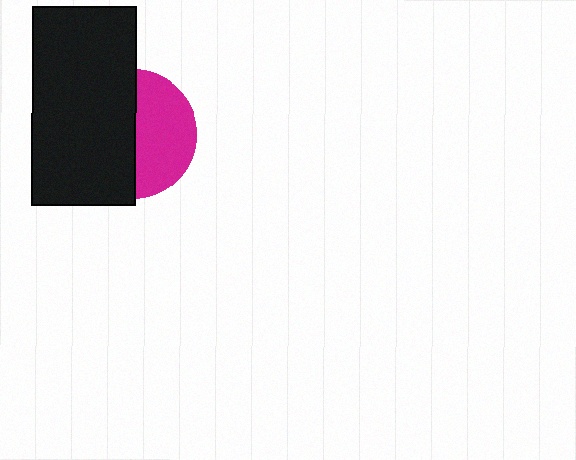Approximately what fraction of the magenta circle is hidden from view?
Roughly 53% of the magenta circle is hidden behind the black rectangle.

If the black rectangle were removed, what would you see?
You would see the complete magenta circle.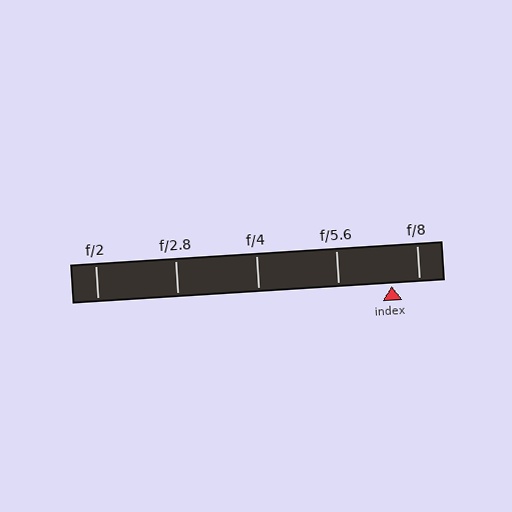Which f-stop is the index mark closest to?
The index mark is closest to f/8.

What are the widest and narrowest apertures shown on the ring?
The widest aperture shown is f/2 and the narrowest is f/8.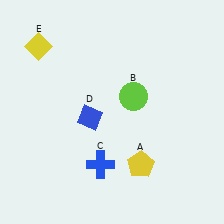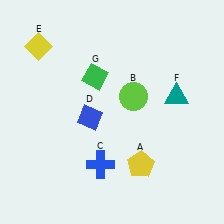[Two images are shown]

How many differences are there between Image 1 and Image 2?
There are 2 differences between the two images.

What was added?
A teal triangle (F), a green diamond (G) were added in Image 2.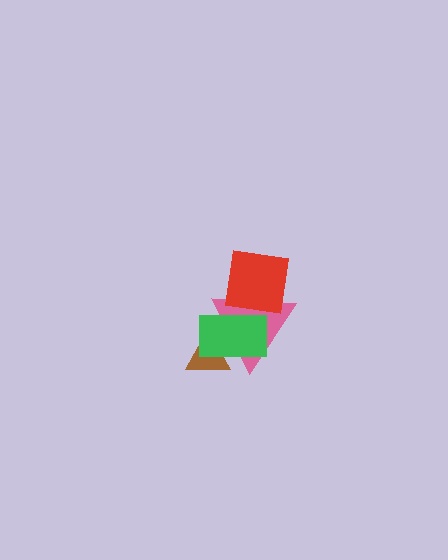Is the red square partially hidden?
No, no other shape covers it.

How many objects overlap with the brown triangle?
2 objects overlap with the brown triangle.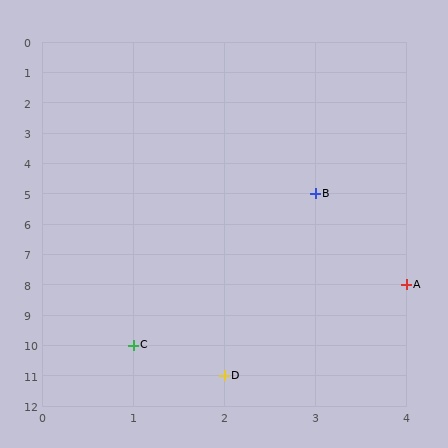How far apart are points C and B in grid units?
Points C and B are 2 columns and 5 rows apart (about 5.4 grid units diagonally).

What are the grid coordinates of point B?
Point B is at grid coordinates (3, 5).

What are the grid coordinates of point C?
Point C is at grid coordinates (1, 10).